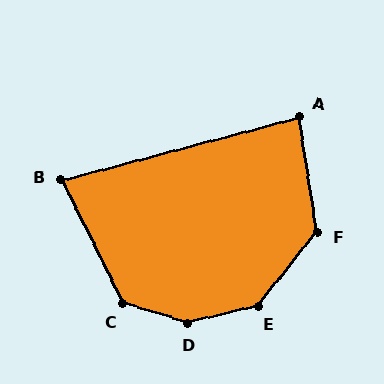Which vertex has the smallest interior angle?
B, at approximately 78 degrees.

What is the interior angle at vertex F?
Approximately 133 degrees (obtuse).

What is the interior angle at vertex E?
Approximately 143 degrees (obtuse).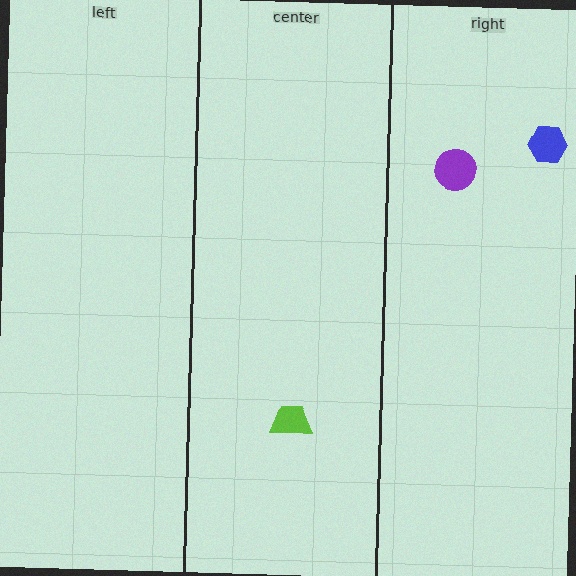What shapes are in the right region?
The purple circle, the blue hexagon.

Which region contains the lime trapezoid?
The center region.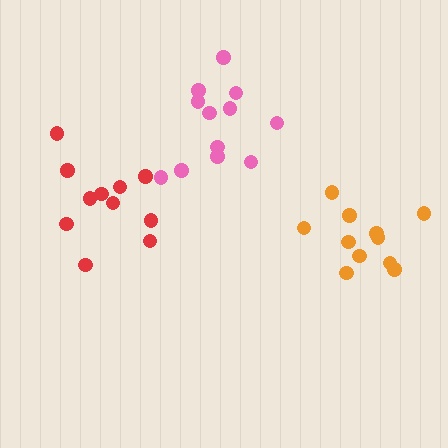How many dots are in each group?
Group 1: 11 dots, Group 2: 12 dots, Group 3: 11 dots (34 total).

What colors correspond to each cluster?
The clusters are colored: red, pink, orange.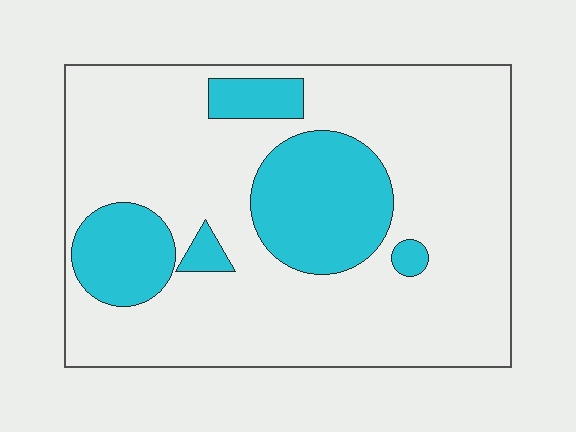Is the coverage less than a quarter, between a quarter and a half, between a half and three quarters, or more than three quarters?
Less than a quarter.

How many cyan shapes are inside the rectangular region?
5.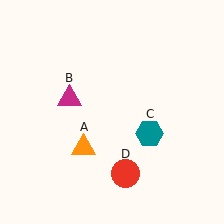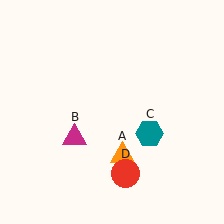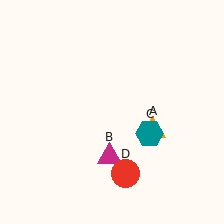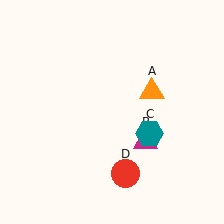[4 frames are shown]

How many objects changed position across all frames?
2 objects changed position: orange triangle (object A), magenta triangle (object B).